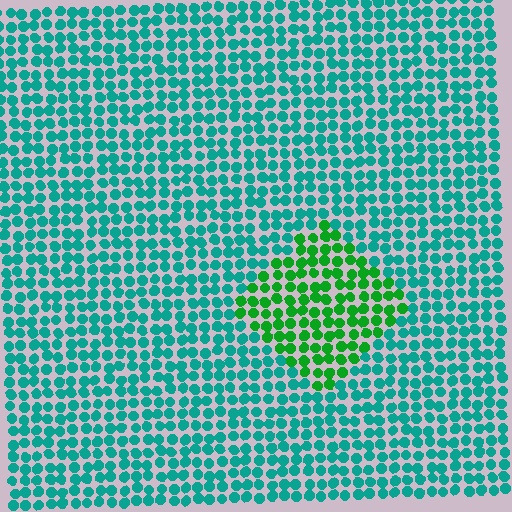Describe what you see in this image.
The image is filled with small teal elements in a uniform arrangement. A diamond-shaped region is visible where the elements are tinted to a slightly different hue, forming a subtle color boundary.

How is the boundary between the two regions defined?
The boundary is defined purely by a slight shift in hue (about 45 degrees). Spacing, size, and orientation are identical on both sides.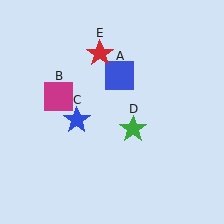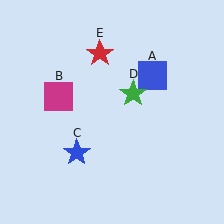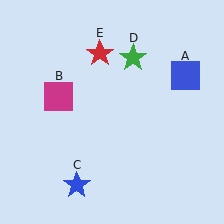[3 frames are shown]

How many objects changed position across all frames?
3 objects changed position: blue square (object A), blue star (object C), green star (object D).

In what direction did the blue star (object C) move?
The blue star (object C) moved down.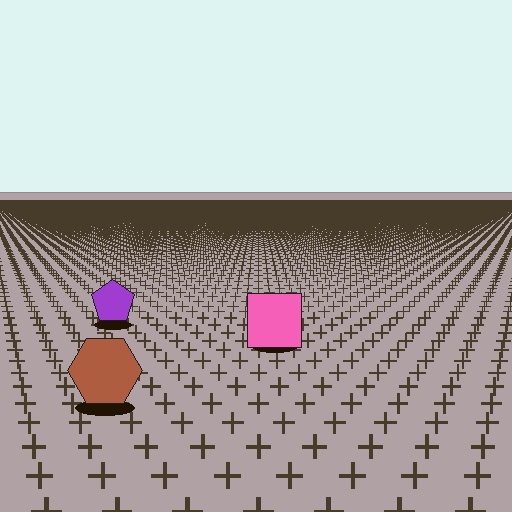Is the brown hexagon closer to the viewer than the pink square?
Yes. The brown hexagon is closer — you can tell from the texture gradient: the ground texture is coarser near it.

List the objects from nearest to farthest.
From nearest to farthest: the brown hexagon, the pink square, the purple pentagon.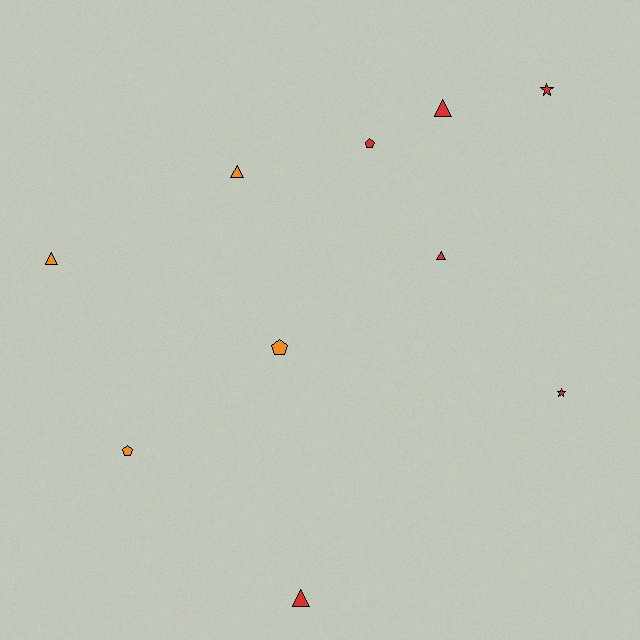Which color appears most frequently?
Red, with 6 objects.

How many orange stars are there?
There are no orange stars.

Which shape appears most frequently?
Triangle, with 5 objects.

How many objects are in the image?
There are 10 objects.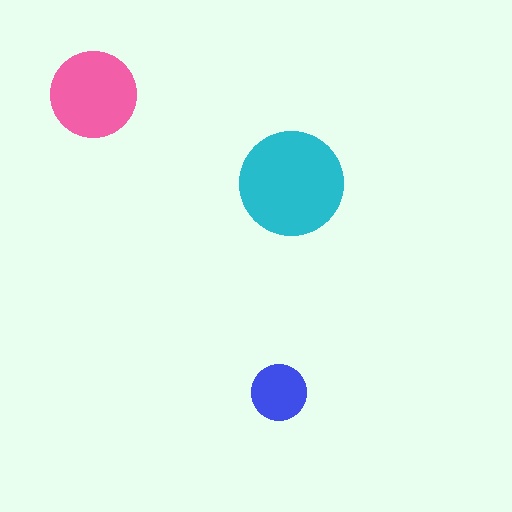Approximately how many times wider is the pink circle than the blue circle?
About 1.5 times wider.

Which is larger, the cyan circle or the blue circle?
The cyan one.